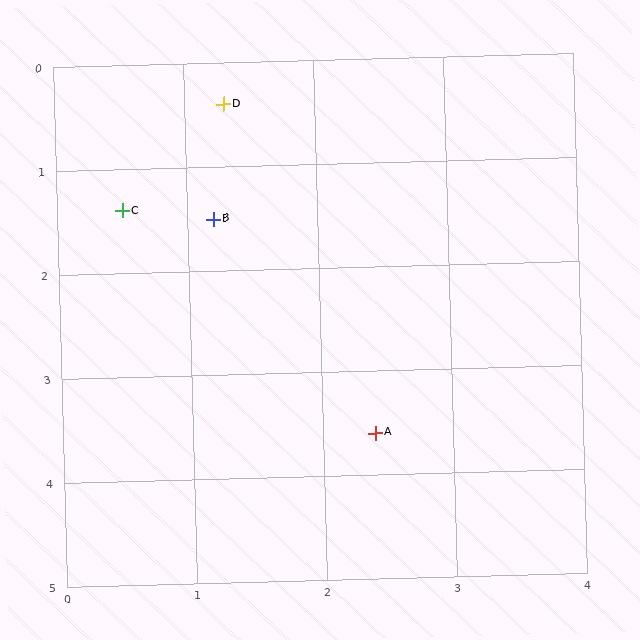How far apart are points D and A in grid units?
Points D and A are about 3.4 grid units apart.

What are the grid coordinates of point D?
Point D is at approximately (1.3, 0.4).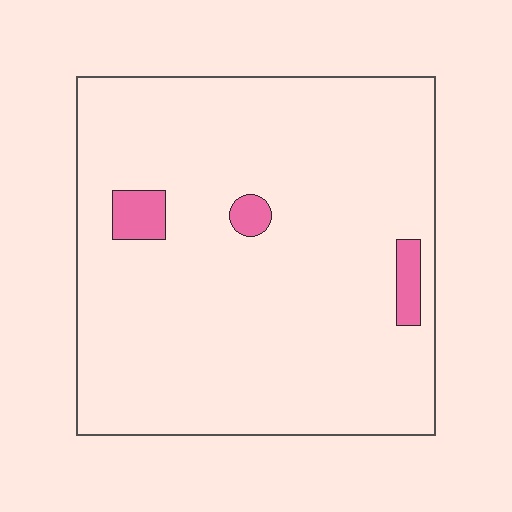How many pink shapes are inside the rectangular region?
3.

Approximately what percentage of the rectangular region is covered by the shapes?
Approximately 5%.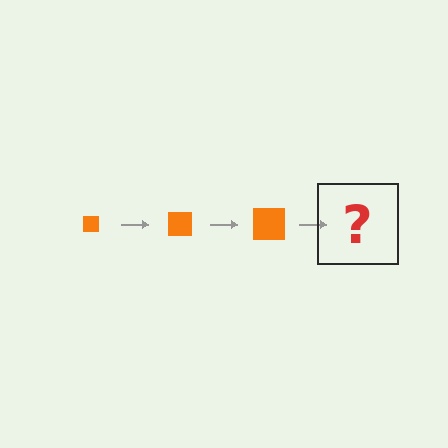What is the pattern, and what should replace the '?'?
The pattern is that the square gets progressively larger each step. The '?' should be an orange square, larger than the previous one.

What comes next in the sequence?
The next element should be an orange square, larger than the previous one.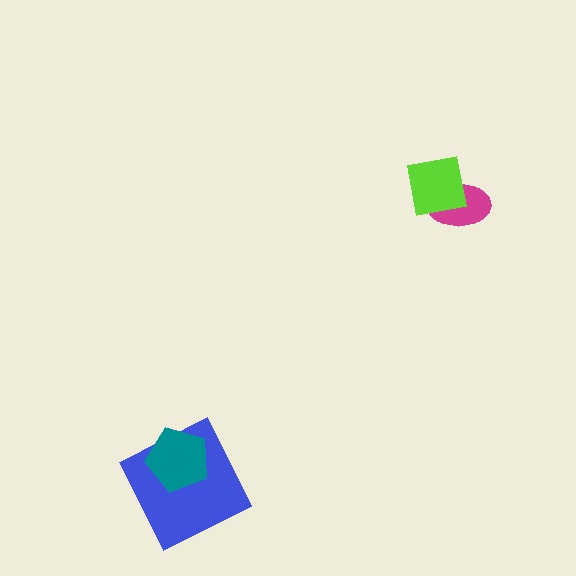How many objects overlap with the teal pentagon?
1 object overlaps with the teal pentagon.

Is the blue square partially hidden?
Yes, it is partially covered by another shape.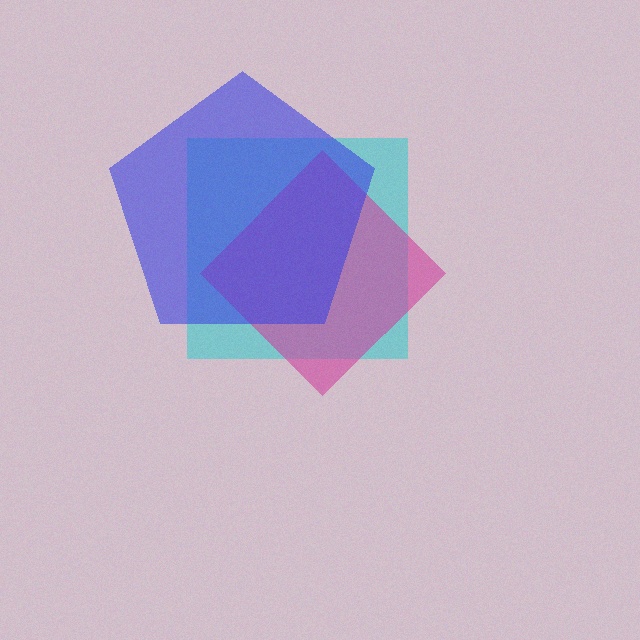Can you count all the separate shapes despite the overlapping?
Yes, there are 3 separate shapes.